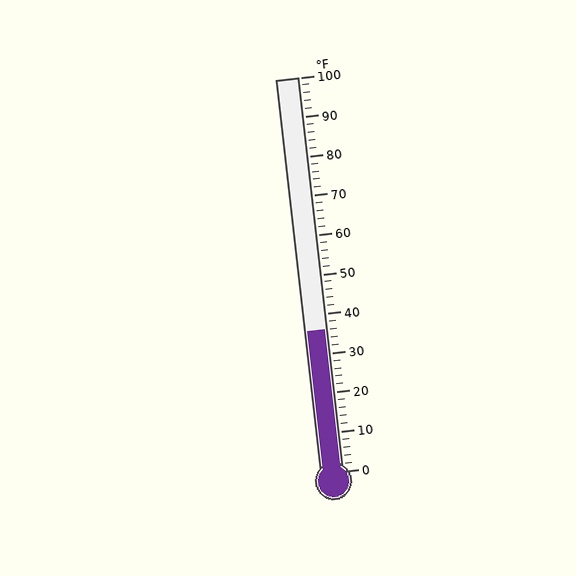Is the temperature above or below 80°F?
The temperature is below 80°F.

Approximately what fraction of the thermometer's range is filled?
The thermometer is filled to approximately 35% of its range.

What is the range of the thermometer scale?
The thermometer scale ranges from 0°F to 100°F.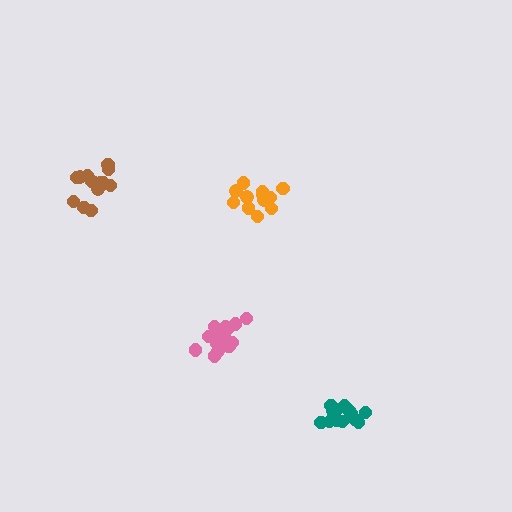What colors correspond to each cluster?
The clusters are colored: orange, pink, teal, brown.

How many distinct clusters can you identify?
There are 4 distinct clusters.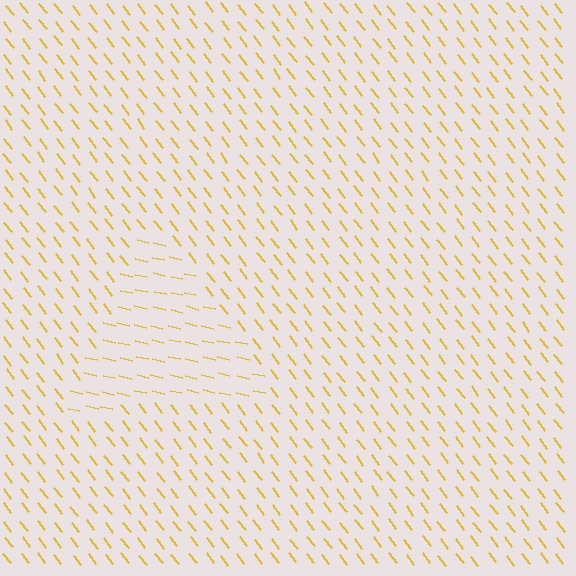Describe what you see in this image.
The image is filled with small yellow line segments. A triangle region in the image has lines oriented differently from the surrounding lines, creating a visible texture boundary.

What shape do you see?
I see a triangle.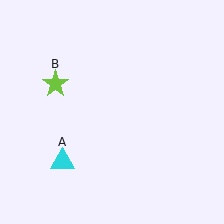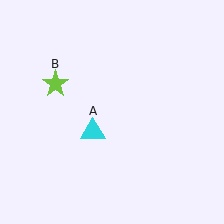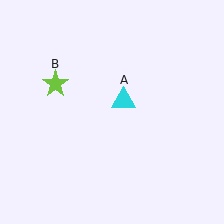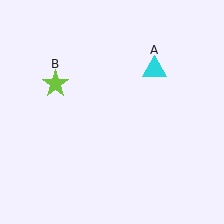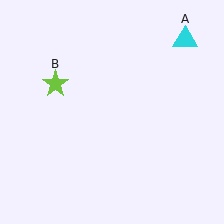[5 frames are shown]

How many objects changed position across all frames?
1 object changed position: cyan triangle (object A).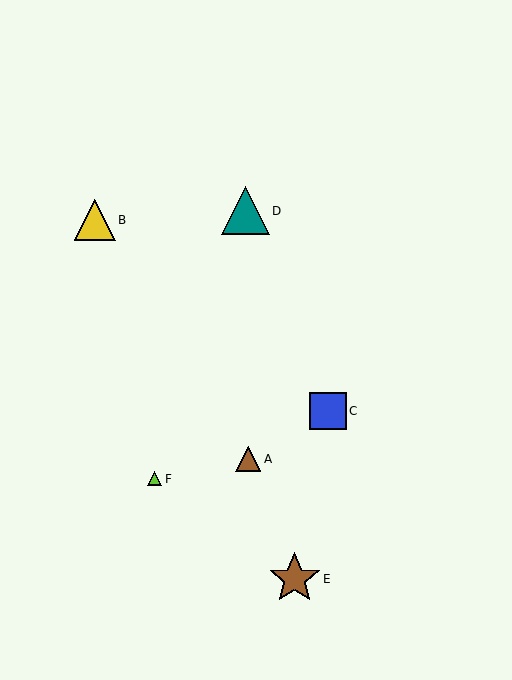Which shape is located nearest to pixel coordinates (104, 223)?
The yellow triangle (labeled B) at (95, 220) is nearest to that location.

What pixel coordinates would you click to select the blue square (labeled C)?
Click at (328, 411) to select the blue square C.